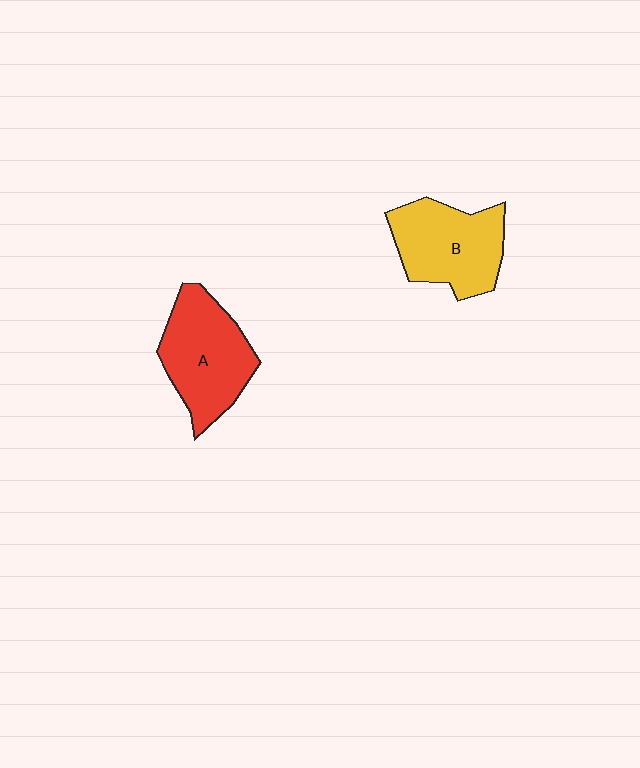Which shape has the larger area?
Shape A (red).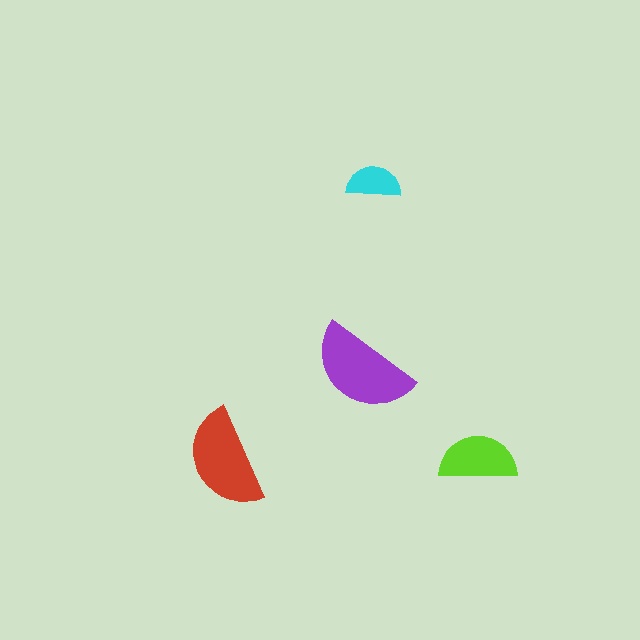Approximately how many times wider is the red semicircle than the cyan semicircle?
About 2 times wider.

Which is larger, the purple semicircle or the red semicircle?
The purple one.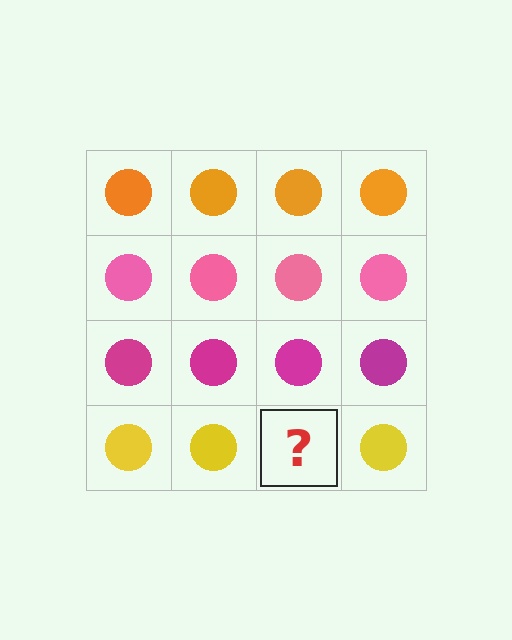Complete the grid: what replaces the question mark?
The question mark should be replaced with a yellow circle.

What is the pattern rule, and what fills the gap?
The rule is that each row has a consistent color. The gap should be filled with a yellow circle.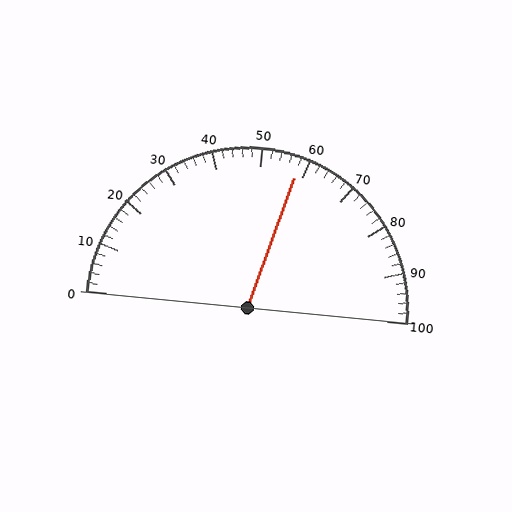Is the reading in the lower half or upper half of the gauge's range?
The reading is in the upper half of the range (0 to 100).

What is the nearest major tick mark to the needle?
The nearest major tick mark is 60.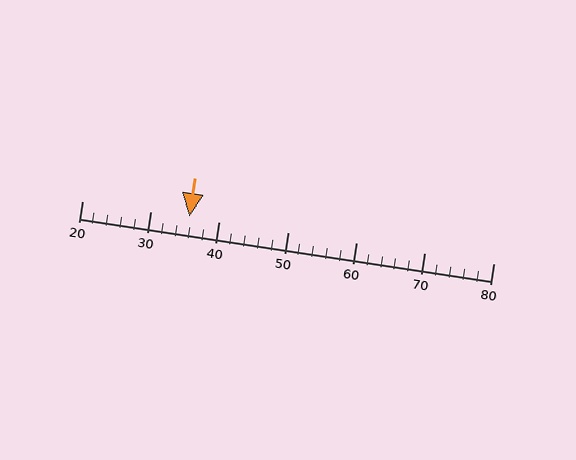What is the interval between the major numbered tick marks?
The major tick marks are spaced 10 units apart.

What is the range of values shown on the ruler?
The ruler shows values from 20 to 80.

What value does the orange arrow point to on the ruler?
The orange arrow points to approximately 36.